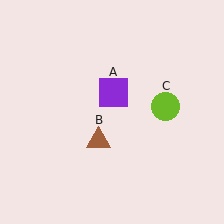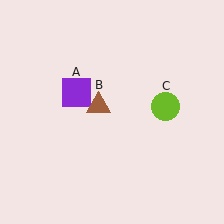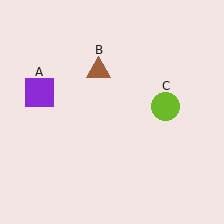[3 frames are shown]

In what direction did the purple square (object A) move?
The purple square (object A) moved left.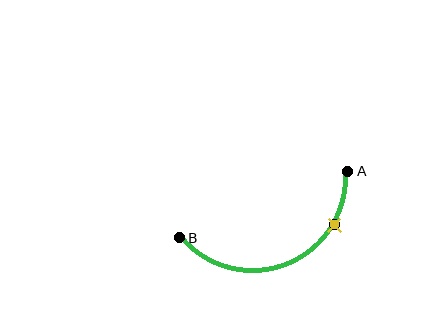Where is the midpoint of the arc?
The arc midpoint is the point on the curve farthest from the straight line joining A and B. It sits below that line.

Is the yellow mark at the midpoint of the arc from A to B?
No. The yellow mark lies on the arc but is closer to endpoint A. The arc midpoint would be at the point on the curve equidistant along the arc from both A and B.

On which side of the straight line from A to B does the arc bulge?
The arc bulges below the straight line connecting A and B.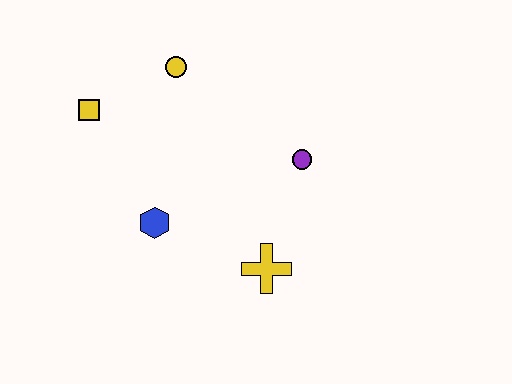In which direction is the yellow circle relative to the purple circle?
The yellow circle is to the left of the purple circle.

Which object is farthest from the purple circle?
The yellow square is farthest from the purple circle.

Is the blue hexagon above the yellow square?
No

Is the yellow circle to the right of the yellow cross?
No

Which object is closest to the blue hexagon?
The yellow cross is closest to the blue hexagon.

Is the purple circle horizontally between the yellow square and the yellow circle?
No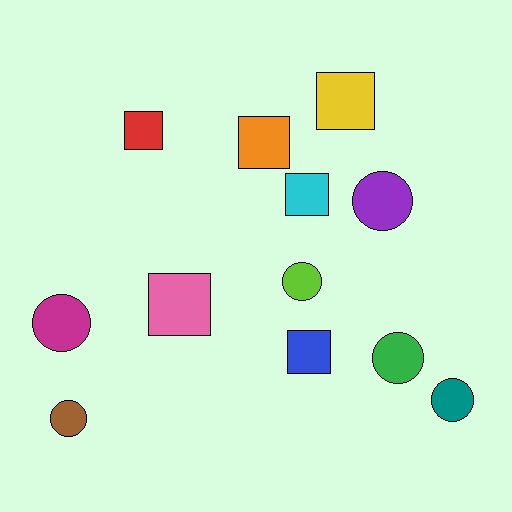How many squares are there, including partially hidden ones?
There are 6 squares.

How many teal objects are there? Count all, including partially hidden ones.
There is 1 teal object.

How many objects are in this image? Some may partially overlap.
There are 12 objects.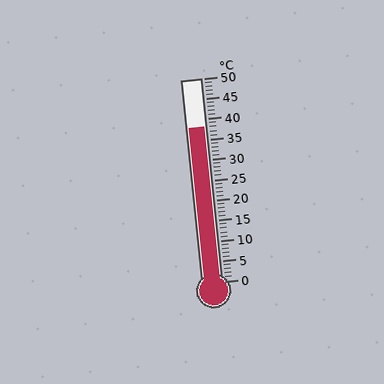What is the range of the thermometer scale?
The thermometer scale ranges from 0°C to 50°C.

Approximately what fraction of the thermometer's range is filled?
The thermometer is filled to approximately 75% of its range.